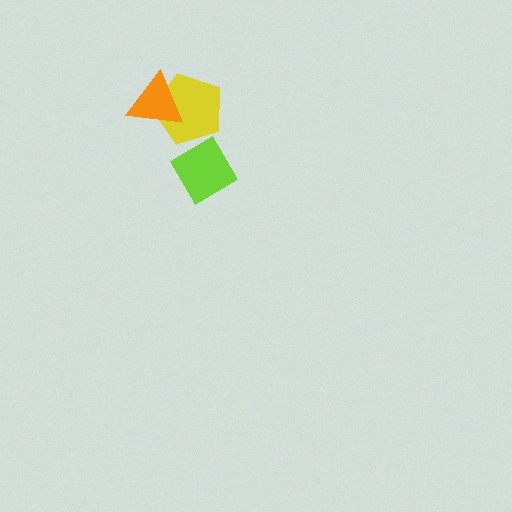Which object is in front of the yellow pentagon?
The orange triangle is in front of the yellow pentagon.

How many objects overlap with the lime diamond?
1 object overlaps with the lime diamond.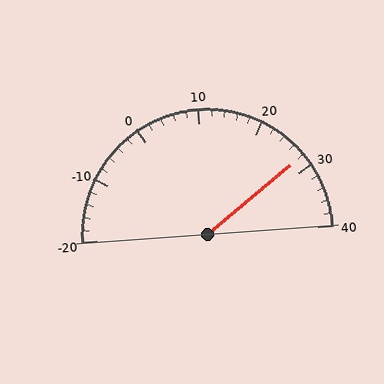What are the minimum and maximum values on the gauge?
The gauge ranges from -20 to 40.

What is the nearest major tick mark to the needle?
The nearest major tick mark is 30.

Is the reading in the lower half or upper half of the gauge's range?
The reading is in the upper half of the range (-20 to 40).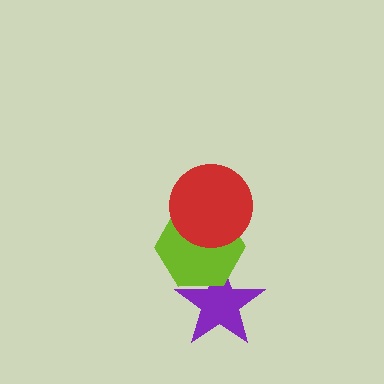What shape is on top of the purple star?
The lime hexagon is on top of the purple star.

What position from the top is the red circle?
The red circle is 1st from the top.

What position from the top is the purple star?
The purple star is 3rd from the top.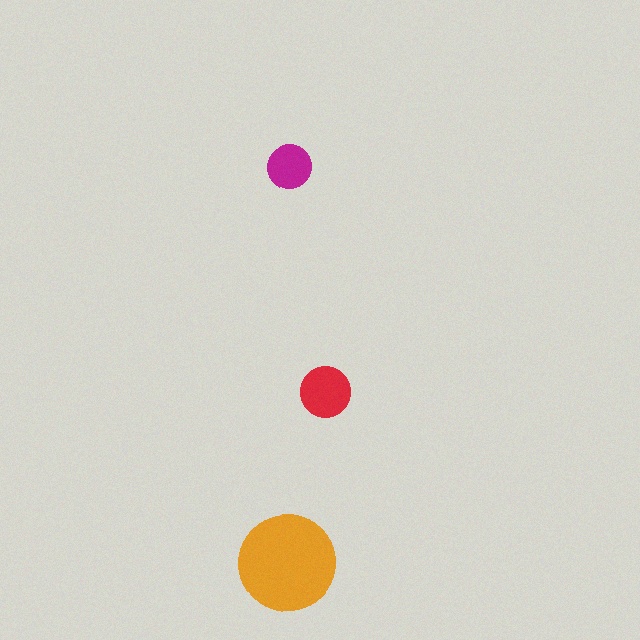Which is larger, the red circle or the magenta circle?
The red one.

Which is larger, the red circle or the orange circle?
The orange one.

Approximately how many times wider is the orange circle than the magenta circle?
About 2 times wider.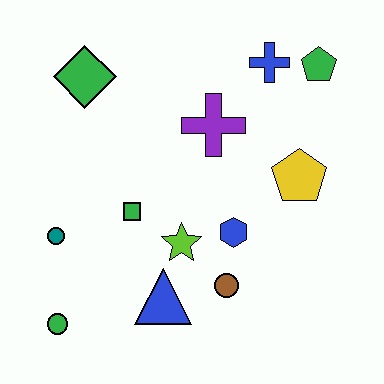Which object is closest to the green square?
The lime star is closest to the green square.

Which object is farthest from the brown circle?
The green diamond is farthest from the brown circle.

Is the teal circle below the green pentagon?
Yes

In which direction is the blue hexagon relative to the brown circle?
The blue hexagon is above the brown circle.